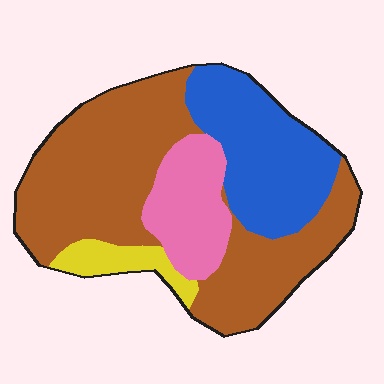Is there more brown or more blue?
Brown.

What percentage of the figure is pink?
Pink covers roughly 15% of the figure.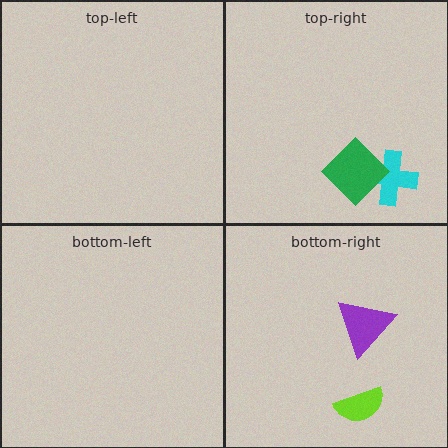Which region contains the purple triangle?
The bottom-right region.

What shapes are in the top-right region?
The cyan cross, the green diamond.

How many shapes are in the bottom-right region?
2.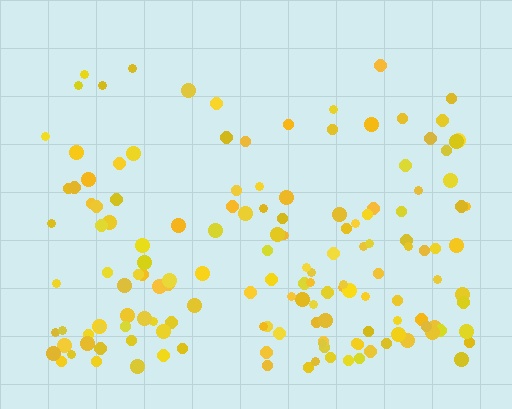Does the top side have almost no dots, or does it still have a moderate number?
Still a moderate number, just noticeably fewer than the bottom.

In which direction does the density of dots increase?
From top to bottom, with the bottom side densest.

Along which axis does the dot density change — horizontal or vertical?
Vertical.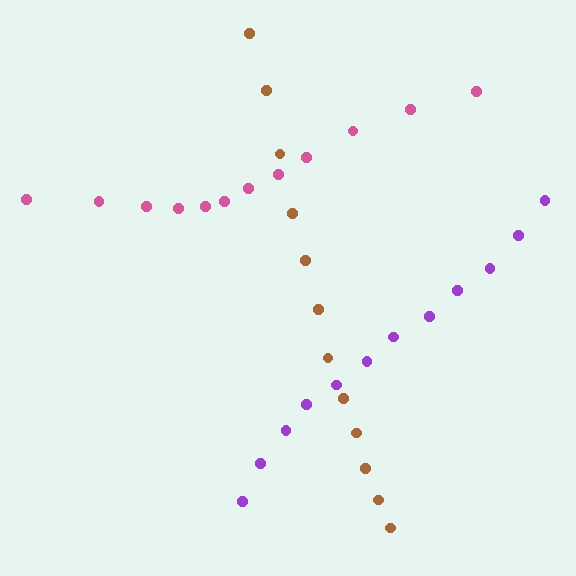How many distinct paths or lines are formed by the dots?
There are 3 distinct paths.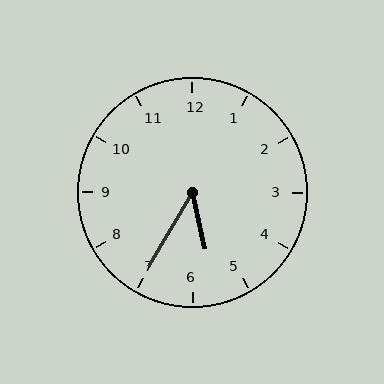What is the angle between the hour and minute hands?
Approximately 42 degrees.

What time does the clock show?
5:35.